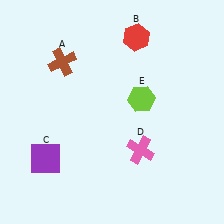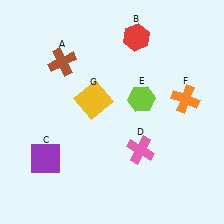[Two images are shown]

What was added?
An orange cross (F), a yellow square (G) were added in Image 2.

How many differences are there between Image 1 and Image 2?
There are 2 differences between the two images.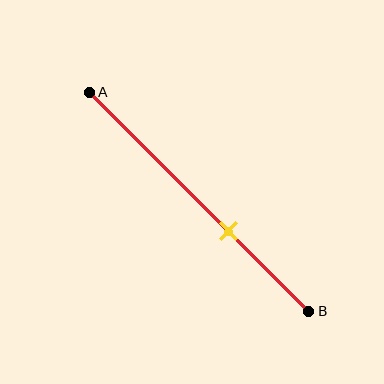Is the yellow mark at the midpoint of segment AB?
No, the mark is at about 65% from A, not at the 50% midpoint.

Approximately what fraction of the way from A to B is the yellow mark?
The yellow mark is approximately 65% of the way from A to B.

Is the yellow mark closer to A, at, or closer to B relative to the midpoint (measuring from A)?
The yellow mark is closer to point B than the midpoint of segment AB.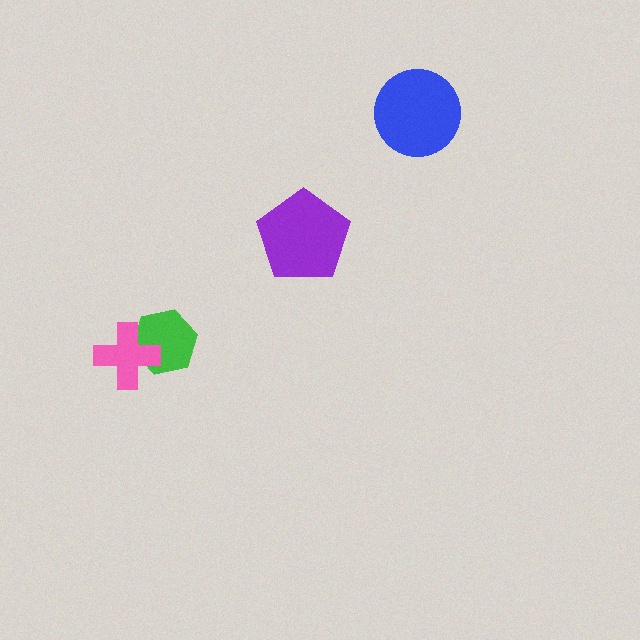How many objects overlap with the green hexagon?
1 object overlaps with the green hexagon.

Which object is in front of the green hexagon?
The pink cross is in front of the green hexagon.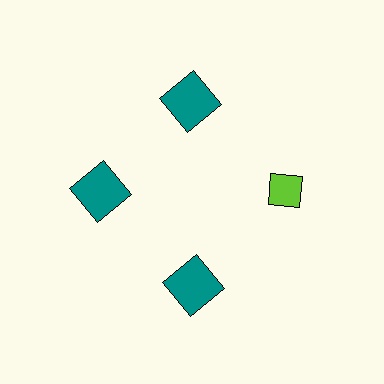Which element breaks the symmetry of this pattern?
The lime diamond at roughly the 3 o'clock position breaks the symmetry. All other shapes are teal squares.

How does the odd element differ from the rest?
It differs in both color (lime instead of teal) and shape (diamond instead of square).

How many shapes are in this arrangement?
There are 4 shapes arranged in a ring pattern.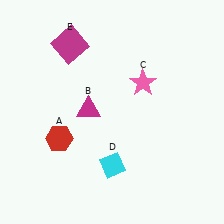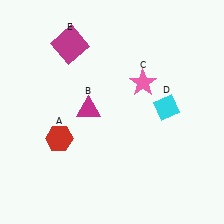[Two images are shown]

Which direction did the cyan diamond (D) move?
The cyan diamond (D) moved up.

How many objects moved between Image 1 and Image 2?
1 object moved between the two images.